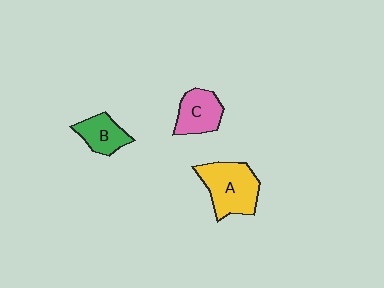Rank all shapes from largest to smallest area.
From largest to smallest: A (yellow), C (pink), B (green).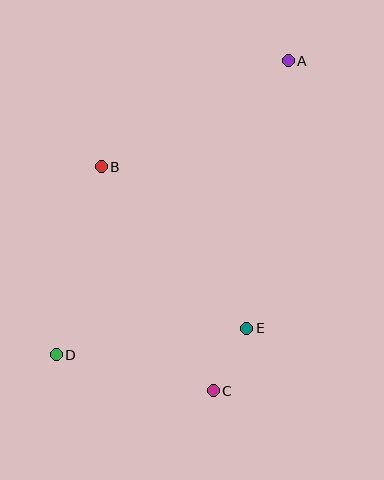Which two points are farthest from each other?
Points A and D are farthest from each other.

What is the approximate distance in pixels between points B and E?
The distance between B and E is approximately 217 pixels.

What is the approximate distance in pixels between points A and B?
The distance between A and B is approximately 215 pixels.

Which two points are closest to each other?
Points C and E are closest to each other.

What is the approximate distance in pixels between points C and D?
The distance between C and D is approximately 161 pixels.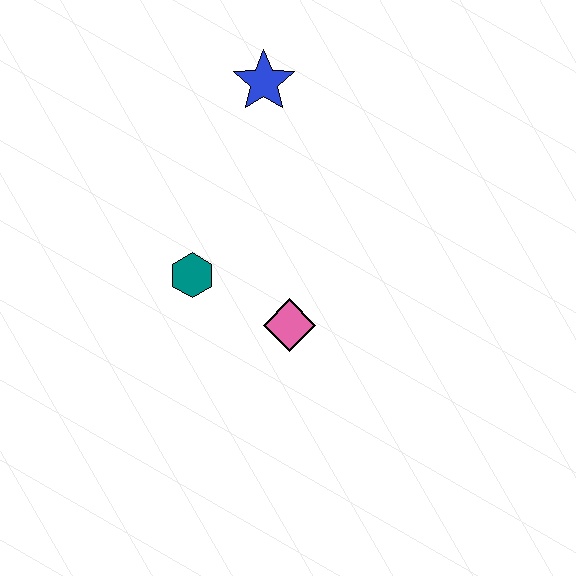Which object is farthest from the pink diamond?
The blue star is farthest from the pink diamond.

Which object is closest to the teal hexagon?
The pink diamond is closest to the teal hexagon.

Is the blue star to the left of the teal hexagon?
No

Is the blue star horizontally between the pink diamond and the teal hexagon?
Yes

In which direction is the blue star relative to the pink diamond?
The blue star is above the pink diamond.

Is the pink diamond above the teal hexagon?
No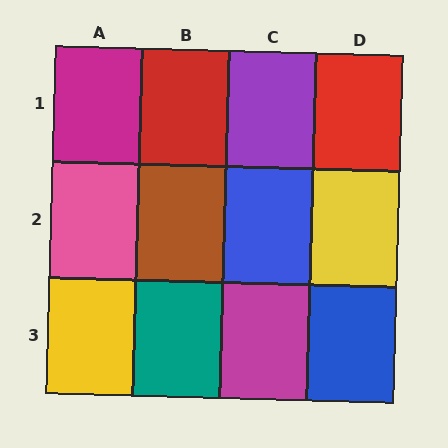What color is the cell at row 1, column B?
Red.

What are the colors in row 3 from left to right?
Yellow, teal, magenta, blue.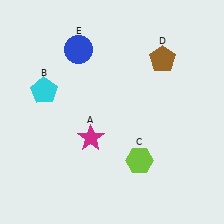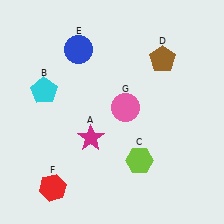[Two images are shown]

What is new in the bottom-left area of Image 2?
A red hexagon (F) was added in the bottom-left area of Image 2.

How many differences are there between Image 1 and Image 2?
There are 2 differences between the two images.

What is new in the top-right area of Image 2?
A pink circle (G) was added in the top-right area of Image 2.